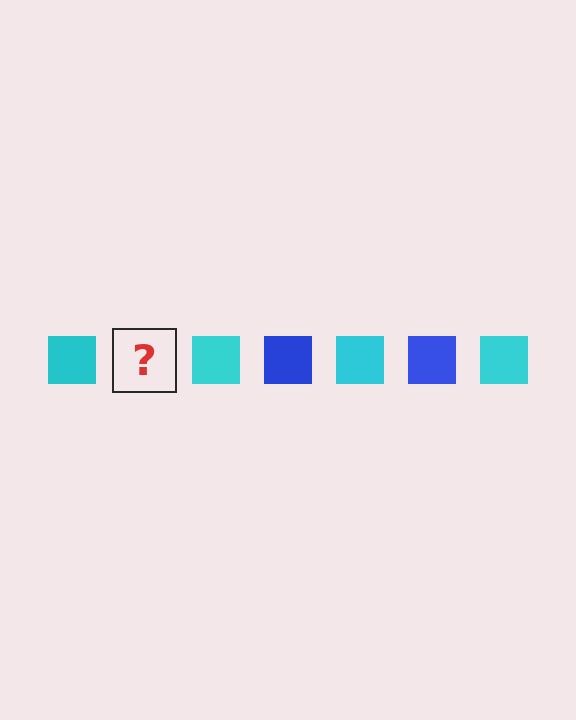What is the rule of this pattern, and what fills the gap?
The rule is that the pattern cycles through cyan, blue squares. The gap should be filled with a blue square.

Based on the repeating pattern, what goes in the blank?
The blank should be a blue square.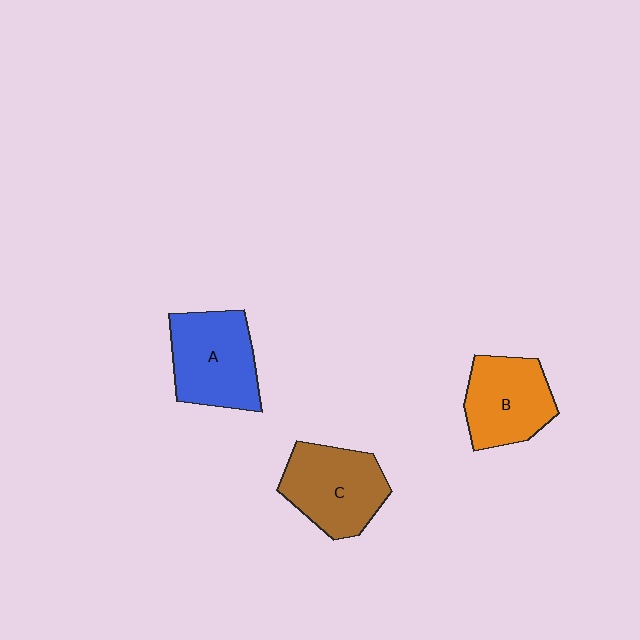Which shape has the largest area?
Shape A (blue).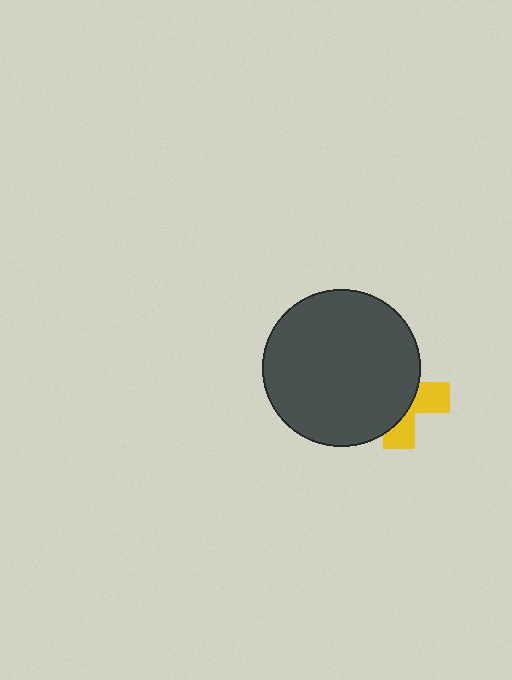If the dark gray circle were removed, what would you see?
You would see the complete yellow cross.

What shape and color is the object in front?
The object in front is a dark gray circle.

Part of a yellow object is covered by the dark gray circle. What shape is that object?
It is a cross.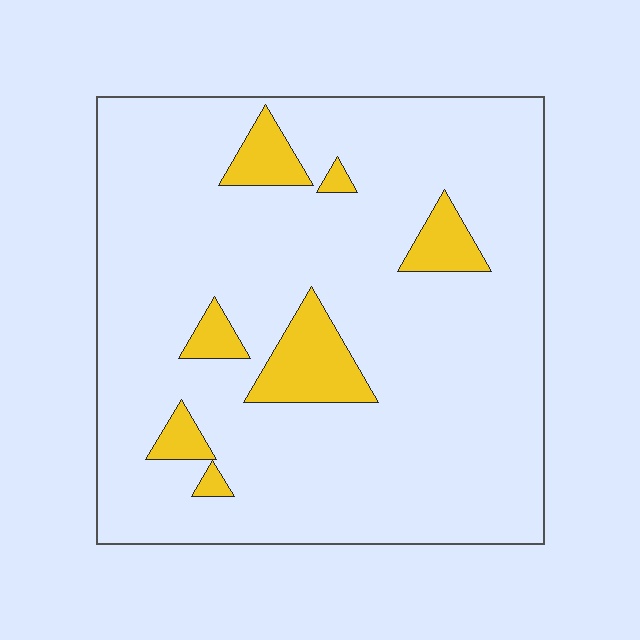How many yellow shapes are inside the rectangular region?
7.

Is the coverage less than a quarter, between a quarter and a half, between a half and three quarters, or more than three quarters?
Less than a quarter.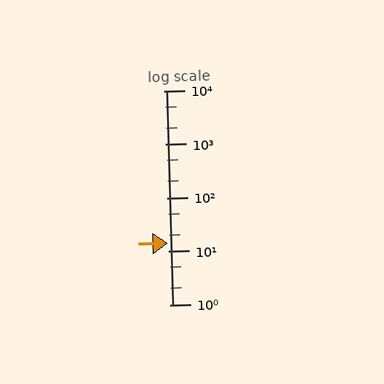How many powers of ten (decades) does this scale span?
The scale spans 4 decades, from 1 to 10000.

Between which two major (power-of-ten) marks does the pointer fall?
The pointer is between 10 and 100.